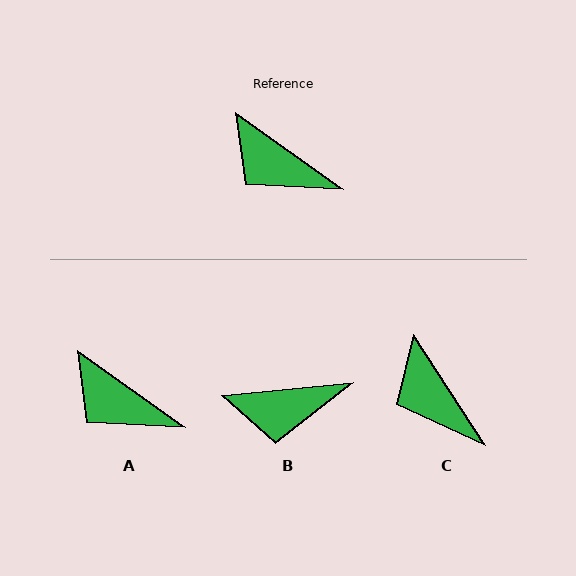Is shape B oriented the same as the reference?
No, it is off by about 41 degrees.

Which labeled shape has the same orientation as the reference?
A.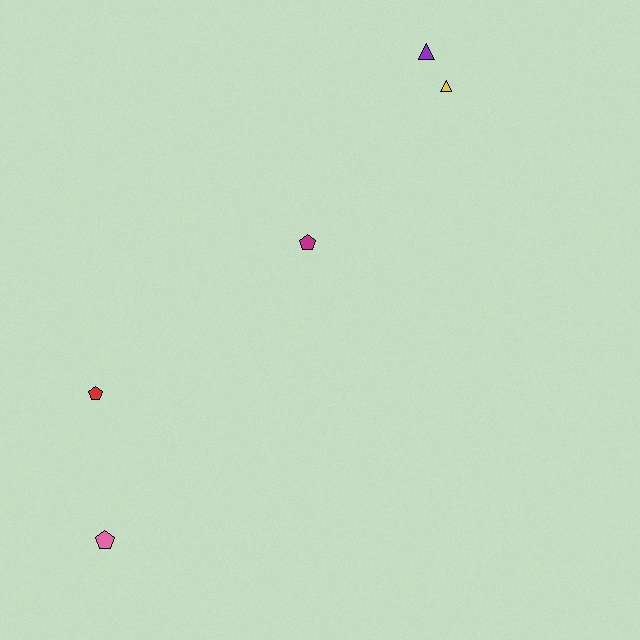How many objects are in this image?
There are 5 objects.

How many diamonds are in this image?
There are no diamonds.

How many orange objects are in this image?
There are no orange objects.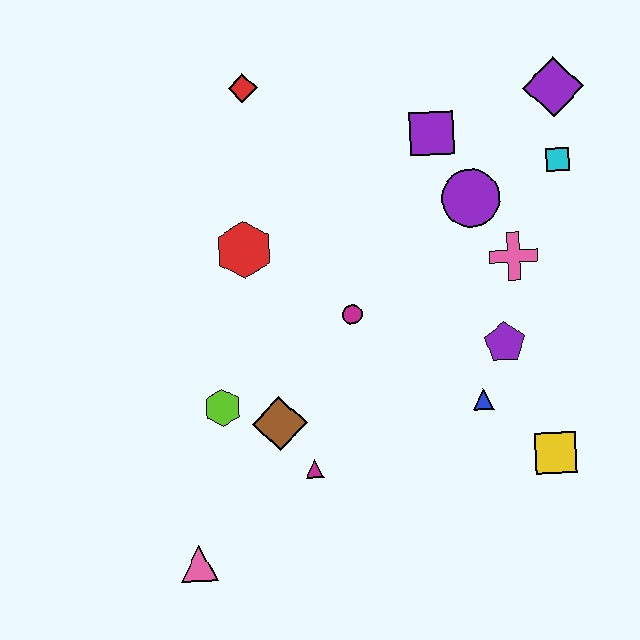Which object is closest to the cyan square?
The purple diamond is closest to the cyan square.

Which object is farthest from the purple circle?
The pink triangle is farthest from the purple circle.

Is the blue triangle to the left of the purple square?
No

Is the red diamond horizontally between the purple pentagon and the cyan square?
No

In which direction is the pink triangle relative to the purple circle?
The pink triangle is below the purple circle.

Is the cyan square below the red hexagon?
No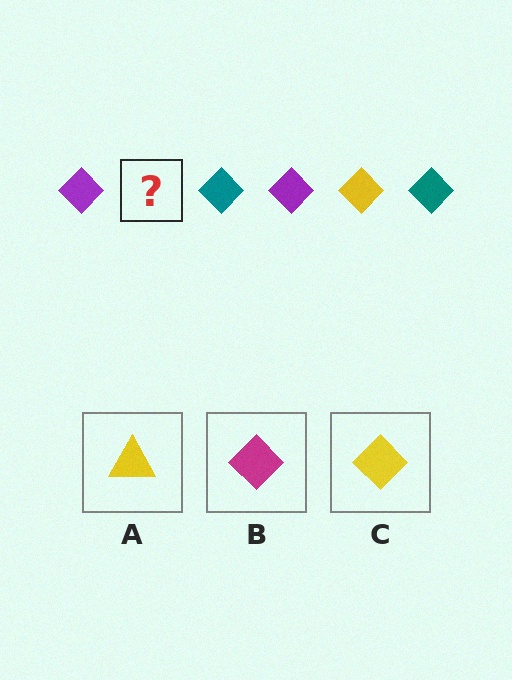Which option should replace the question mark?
Option C.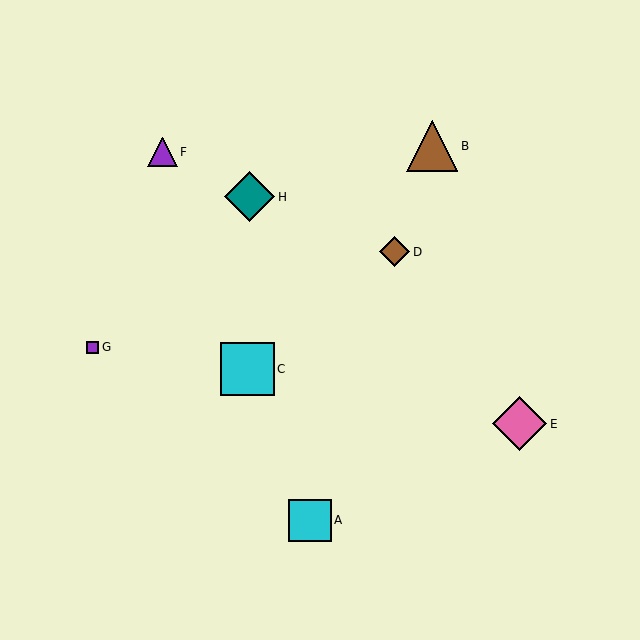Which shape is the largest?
The pink diamond (labeled E) is the largest.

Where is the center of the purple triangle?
The center of the purple triangle is at (162, 152).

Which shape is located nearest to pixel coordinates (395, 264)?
The brown diamond (labeled D) at (395, 252) is nearest to that location.